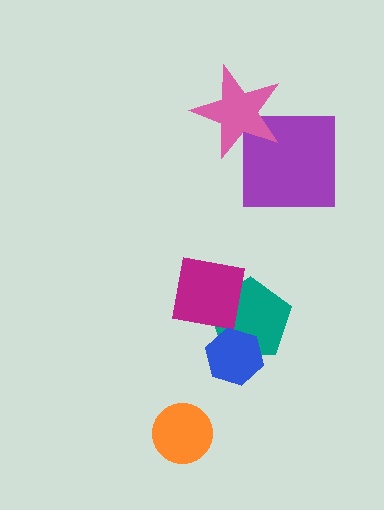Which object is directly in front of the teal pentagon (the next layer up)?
The magenta square is directly in front of the teal pentagon.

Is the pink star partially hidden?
No, no other shape covers it.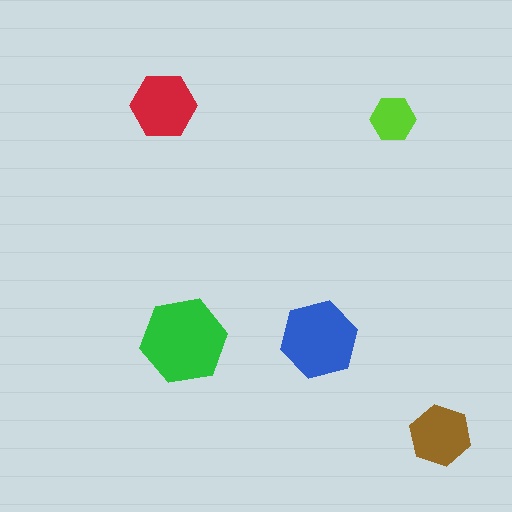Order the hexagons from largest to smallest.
the green one, the blue one, the red one, the brown one, the lime one.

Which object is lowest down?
The brown hexagon is bottommost.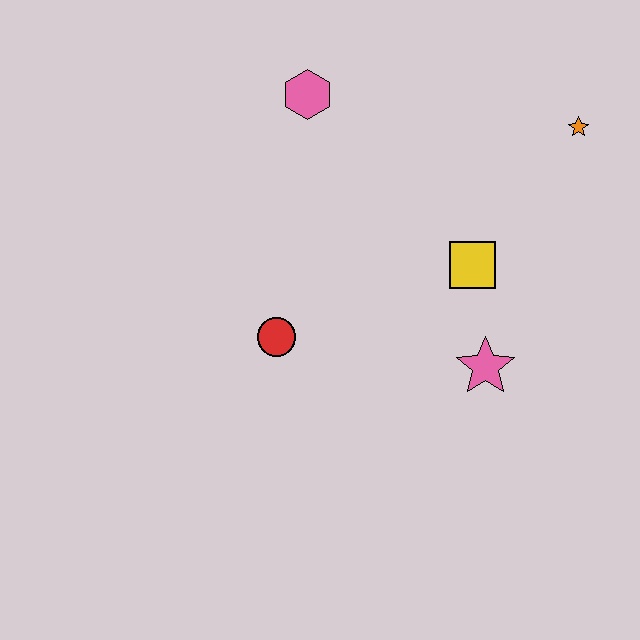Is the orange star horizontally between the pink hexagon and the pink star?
No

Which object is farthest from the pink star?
The pink hexagon is farthest from the pink star.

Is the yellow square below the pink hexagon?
Yes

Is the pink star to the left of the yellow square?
No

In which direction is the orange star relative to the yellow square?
The orange star is above the yellow square.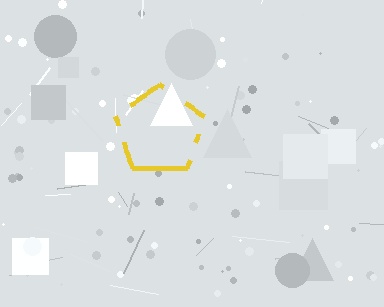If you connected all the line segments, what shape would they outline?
They would outline a pentagon.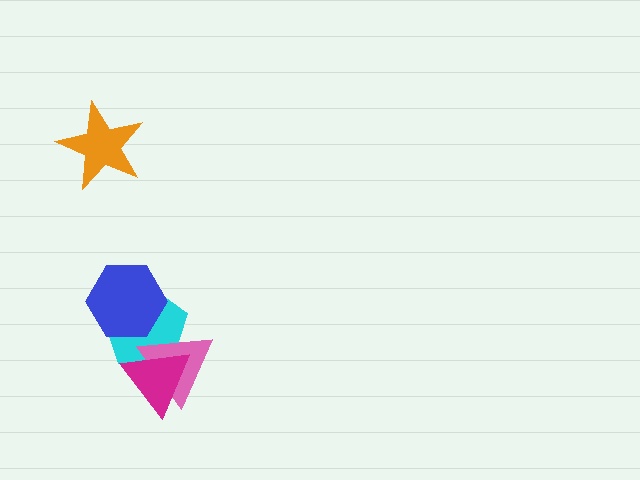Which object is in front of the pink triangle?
The magenta triangle is in front of the pink triangle.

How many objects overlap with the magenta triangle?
2 objects overlap with the magenta triangle.